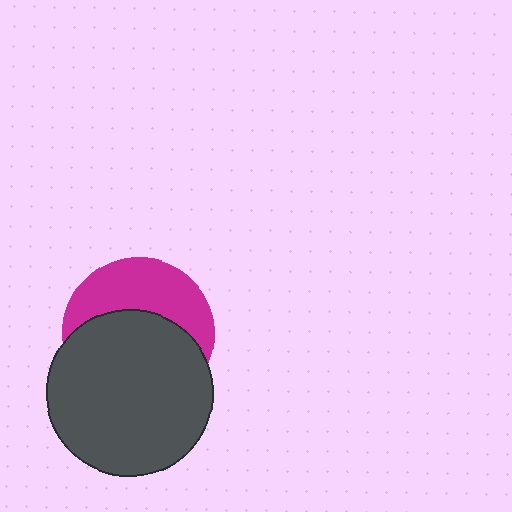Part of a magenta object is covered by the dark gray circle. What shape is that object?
It is a circle.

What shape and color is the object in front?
The object in front is a dark gray circle.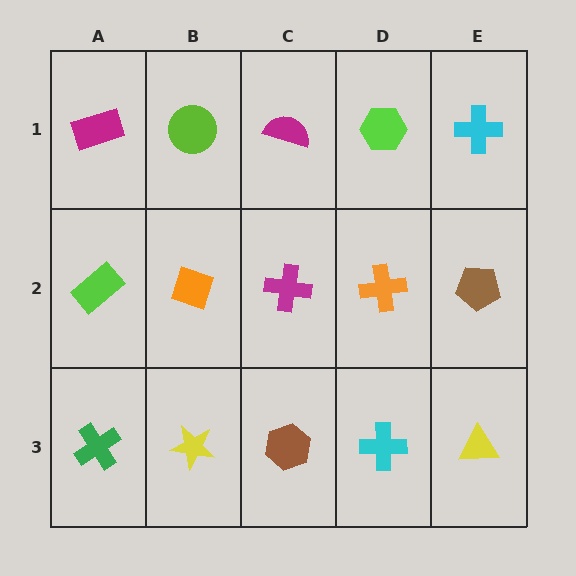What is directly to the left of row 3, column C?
A yellow star.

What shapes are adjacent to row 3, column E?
A brown pentagon (row 2, column E), a cyan cross (row 3, column D).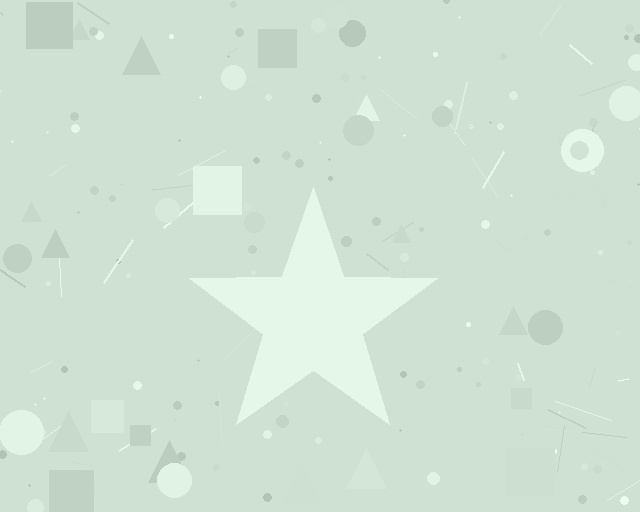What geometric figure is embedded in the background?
A star is embedded in the background.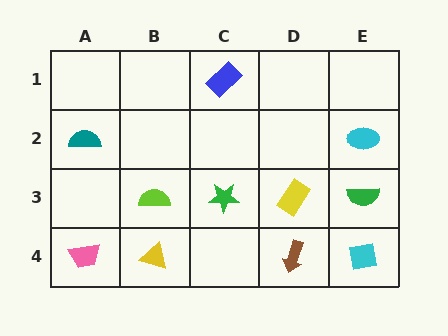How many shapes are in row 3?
4 shapes.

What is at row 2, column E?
A cyan ellipse.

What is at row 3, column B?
A lime semicircle.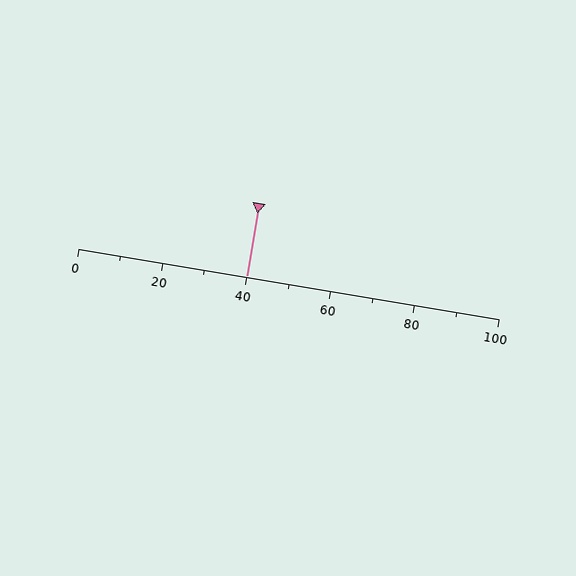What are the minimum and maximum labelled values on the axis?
The axis runs from 0 to 100.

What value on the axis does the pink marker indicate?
The marker indicates approximately 40.